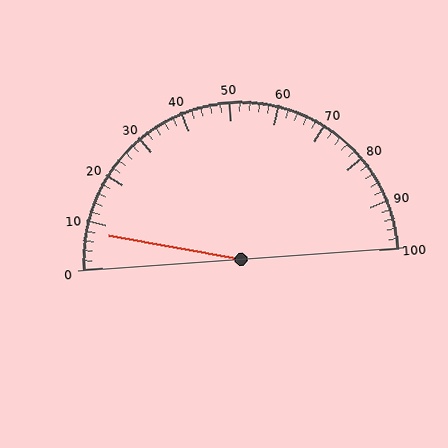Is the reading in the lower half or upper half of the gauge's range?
The reading is in the lower half of the range (0 to 100).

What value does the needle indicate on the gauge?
The needle indicates approximately 8.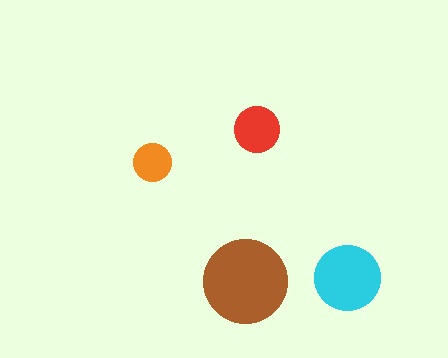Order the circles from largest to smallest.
the brown one, the cyan one, the red one, the orange one.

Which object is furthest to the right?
The cyan circle is rightmost.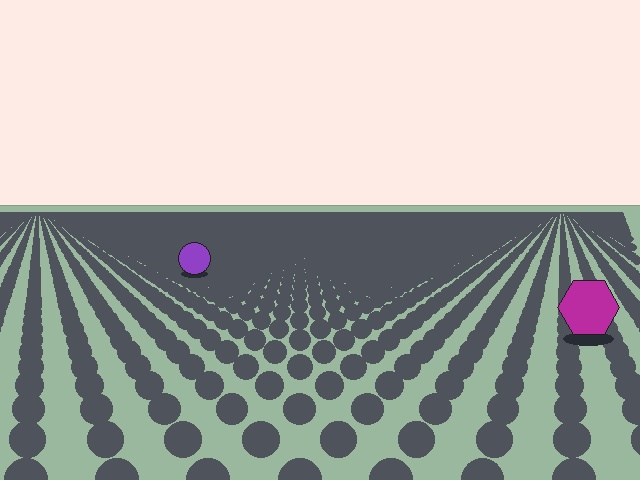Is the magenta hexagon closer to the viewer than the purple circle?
Yes. The magenta hexagon is closer — you can tell from the texture gradient: the ground texture is coarser near it.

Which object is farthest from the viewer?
The purple circle is farthest from the viewer. It appears smaller and the ground texture around it is denser.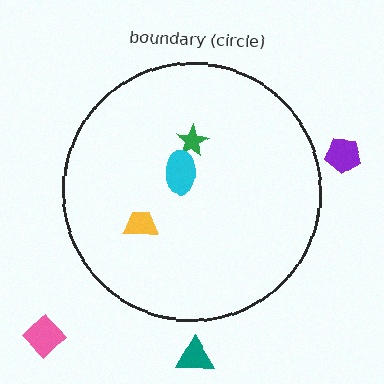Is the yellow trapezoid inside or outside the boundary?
Inside.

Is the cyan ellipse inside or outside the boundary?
Inside.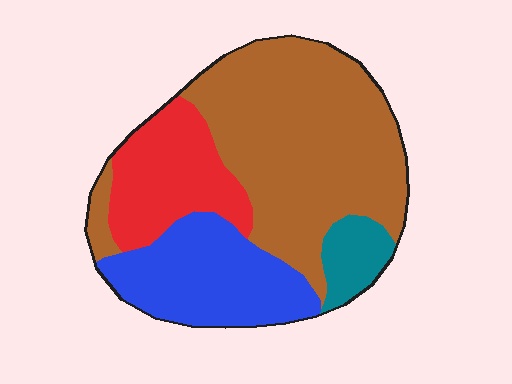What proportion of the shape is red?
Red covers roughly 20% of the shape.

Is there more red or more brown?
Brown.